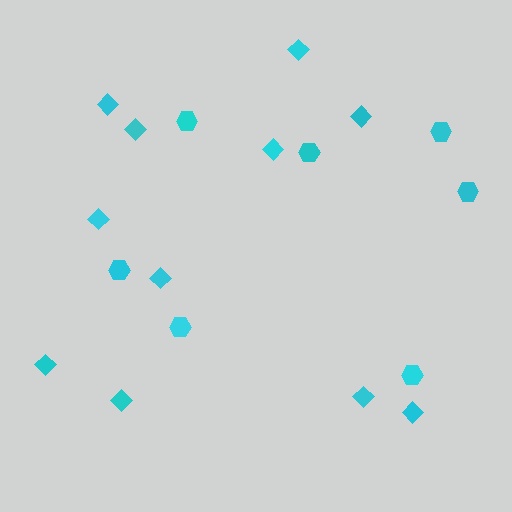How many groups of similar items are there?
There are 2 groups: one group of hexagons (7) and one group of diamonds (11).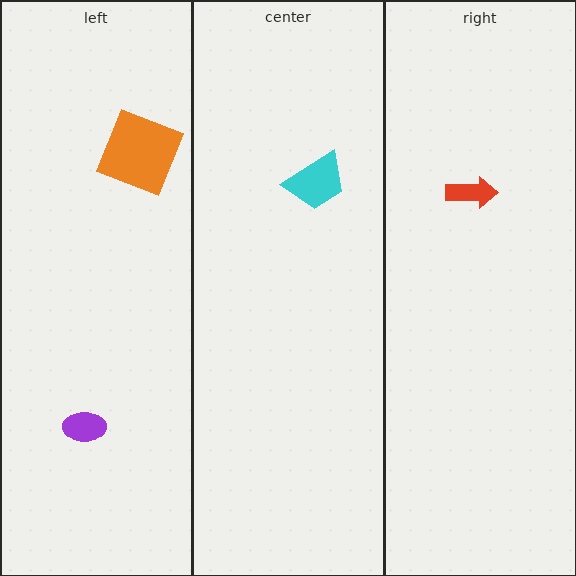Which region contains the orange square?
The left region.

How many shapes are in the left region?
2.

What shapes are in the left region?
The orange square, the purple ellipse.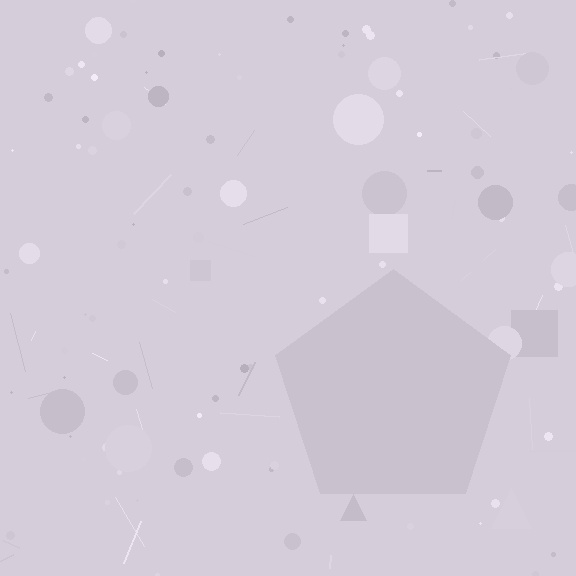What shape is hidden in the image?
A pentagon is hidden in the image.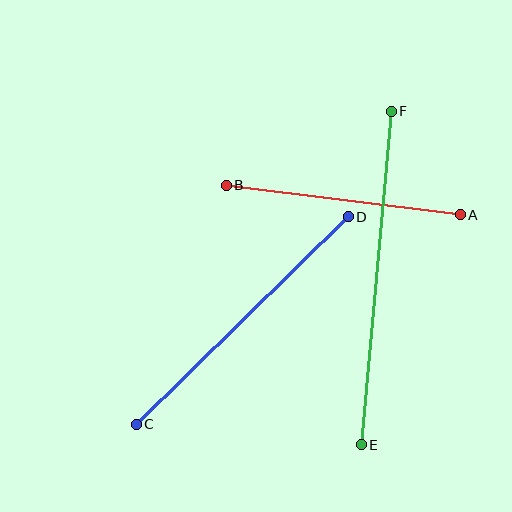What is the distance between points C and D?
The distance is approximately 297 pixels.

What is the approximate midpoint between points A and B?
The midpoint is at approximately (343, 200) pixels.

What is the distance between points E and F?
The distance is approximately 335 pixels.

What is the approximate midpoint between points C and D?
The midpoint is at approximately (242, 320) pixels.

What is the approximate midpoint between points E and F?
The midpoint is at approximately (376, 278) pixels.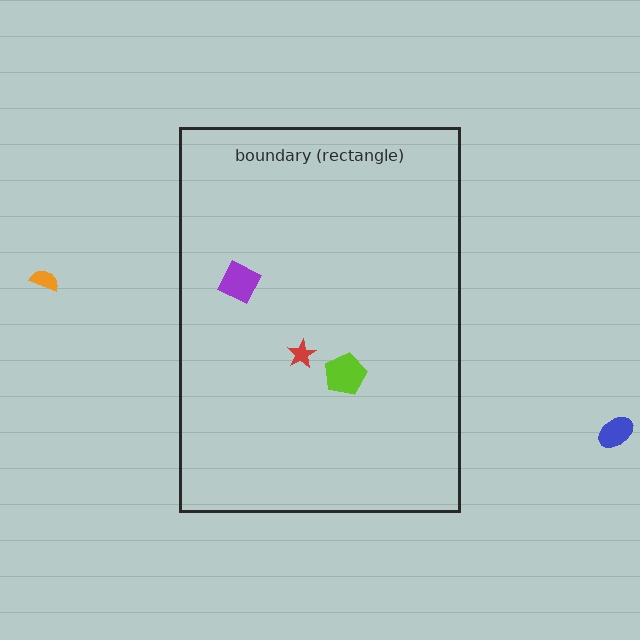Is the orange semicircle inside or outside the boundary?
Outside.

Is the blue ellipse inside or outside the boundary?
Outside.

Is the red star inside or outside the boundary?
Inside.